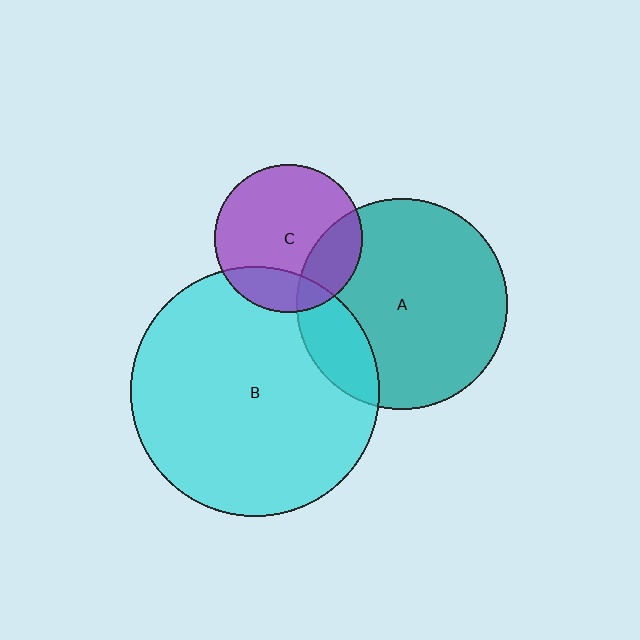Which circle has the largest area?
Circle B (cyan).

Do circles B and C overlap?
Yes.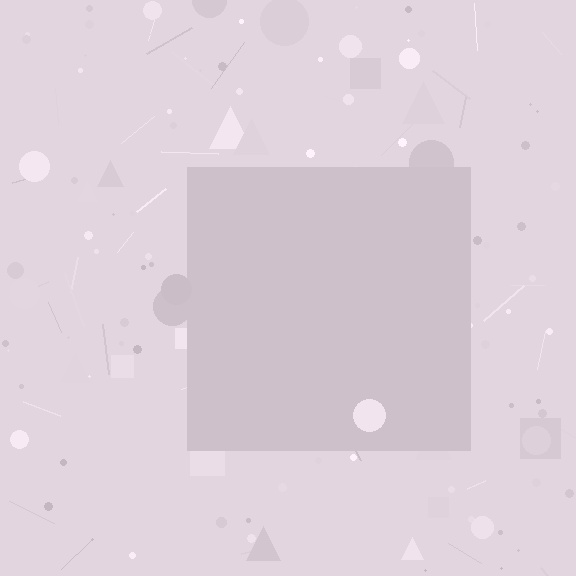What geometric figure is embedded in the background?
A square is embedded in the background.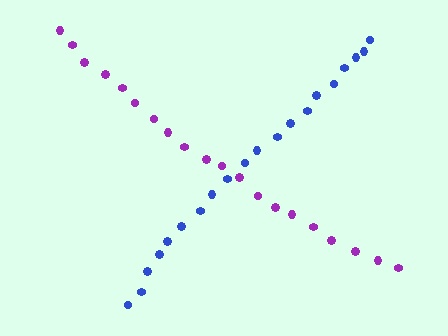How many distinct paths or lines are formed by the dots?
There are 2 distinct paths.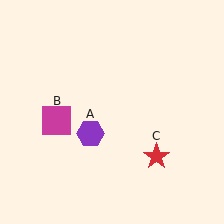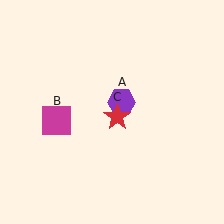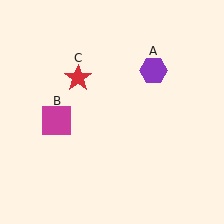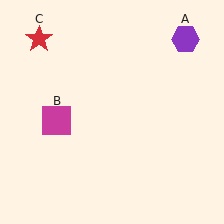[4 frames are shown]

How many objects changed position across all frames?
2 objects changed position: purple hexagon (object A), red star (object C).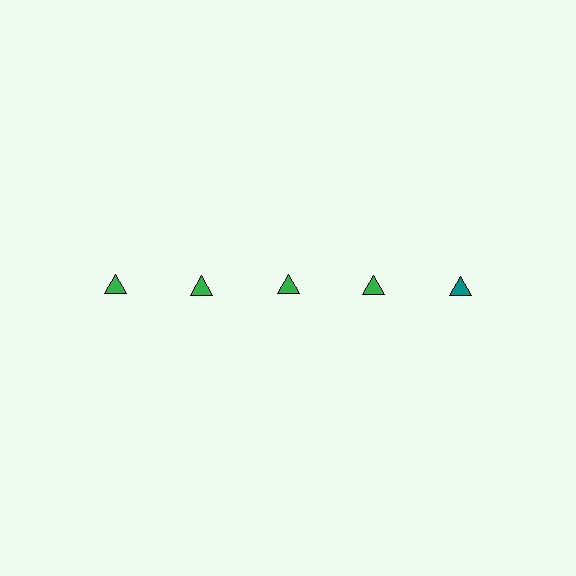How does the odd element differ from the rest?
It has a different color: teal instead of green.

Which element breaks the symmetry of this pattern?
The teal triangle in the top row, rightmost column breaks the symmetry. All other shapes are green triangles.